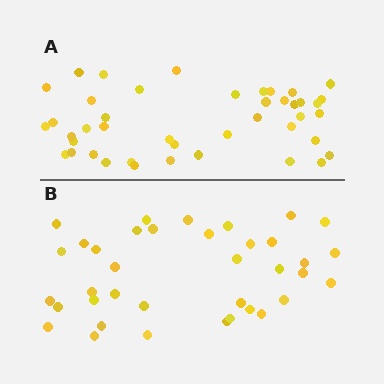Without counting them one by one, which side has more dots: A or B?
Region A (the top region) has more dots.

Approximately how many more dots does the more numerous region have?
Region A has about 6 more dots than region B.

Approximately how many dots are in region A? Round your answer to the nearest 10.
About 40 dots. (The exact count is 43, which rounds to 40.)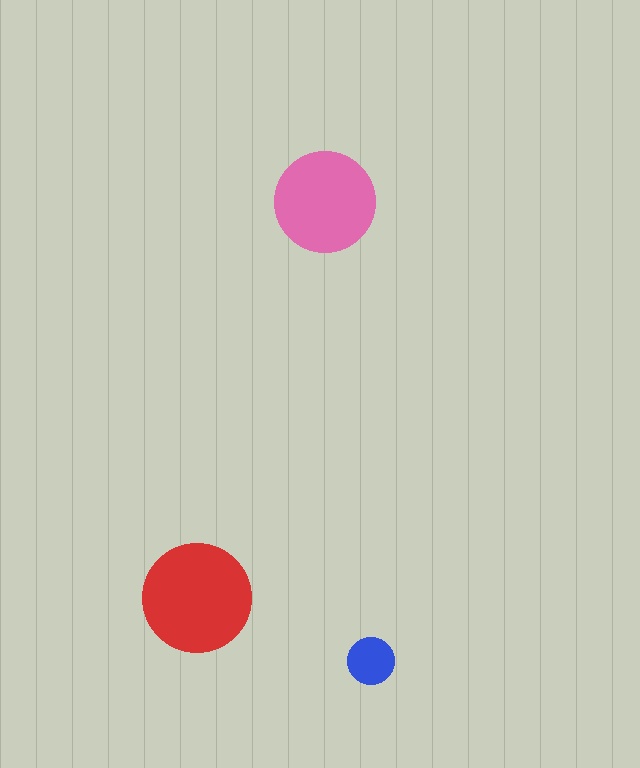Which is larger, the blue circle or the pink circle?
The pink one.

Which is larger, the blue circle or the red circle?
The red one.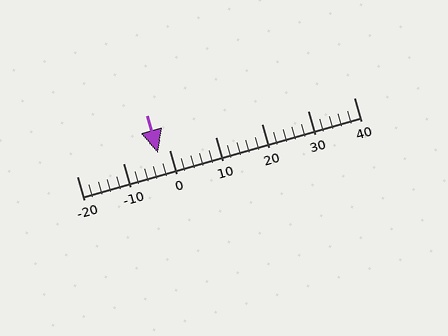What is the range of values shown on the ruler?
The ruler shows values from -20 to 40.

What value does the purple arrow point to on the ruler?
The purple arrow points to approximately -2.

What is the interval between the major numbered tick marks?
The major tick marks are spaced 10 units apart.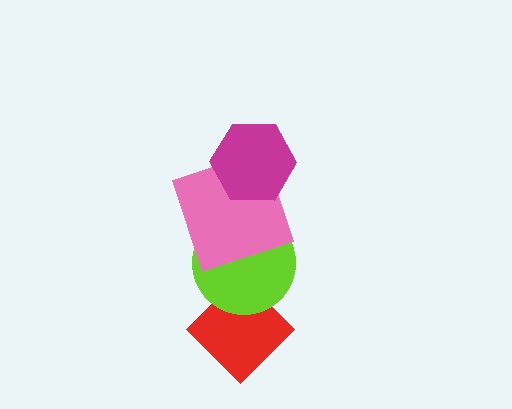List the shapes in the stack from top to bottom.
From top to bottom: the magenta hexagon, the pink square, the lime circle, the red diamond.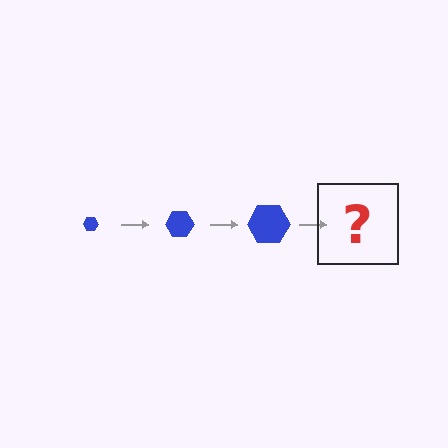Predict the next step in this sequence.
The next step is a blue hexagon, larger than the previous one.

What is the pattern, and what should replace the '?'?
The pattern is that the hexagon gets progressively larger each step. The '?' should be a blue hexagon, larger than the previous one.